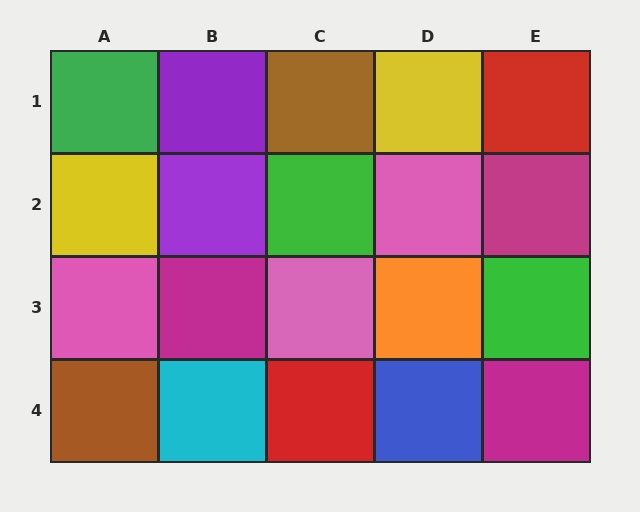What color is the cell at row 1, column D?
Yellow.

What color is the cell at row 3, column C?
Pink.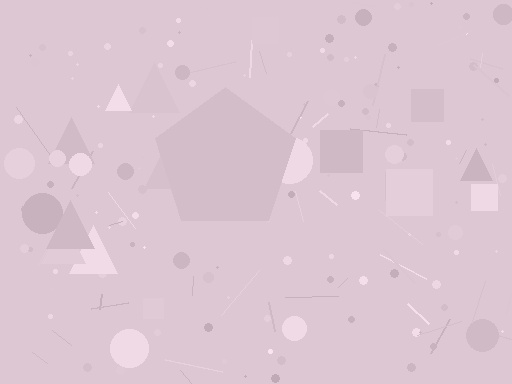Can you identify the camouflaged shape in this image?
The camouflaged shape is a pentagon.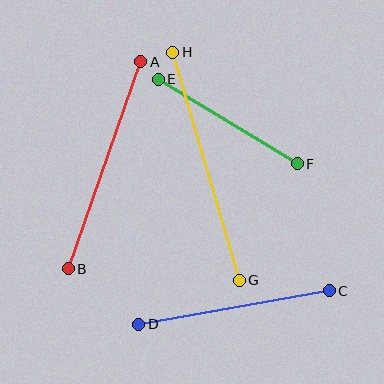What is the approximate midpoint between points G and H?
The midpoint is at approximately (206, 166) pixels.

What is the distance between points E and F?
The distance is approximately 163 pixels.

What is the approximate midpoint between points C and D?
The midpoint is at approximately (234, 307) pixels.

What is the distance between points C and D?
The distance is approximately 193 pixels.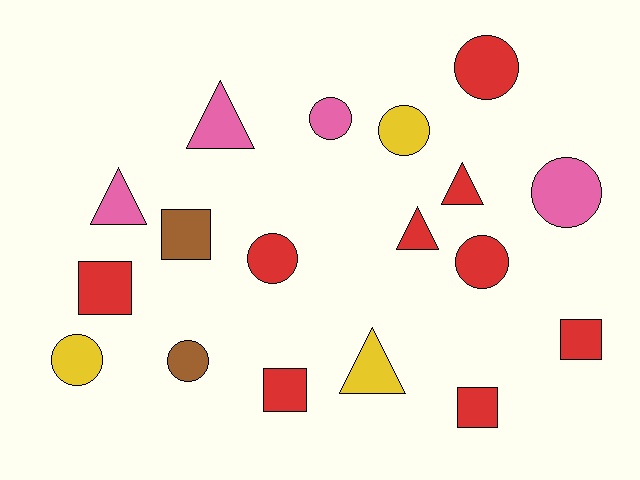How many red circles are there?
There are 3 red circles.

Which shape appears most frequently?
Circle, with 8 objects.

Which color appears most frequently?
Red, with 9 objects.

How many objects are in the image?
There are 18 objects.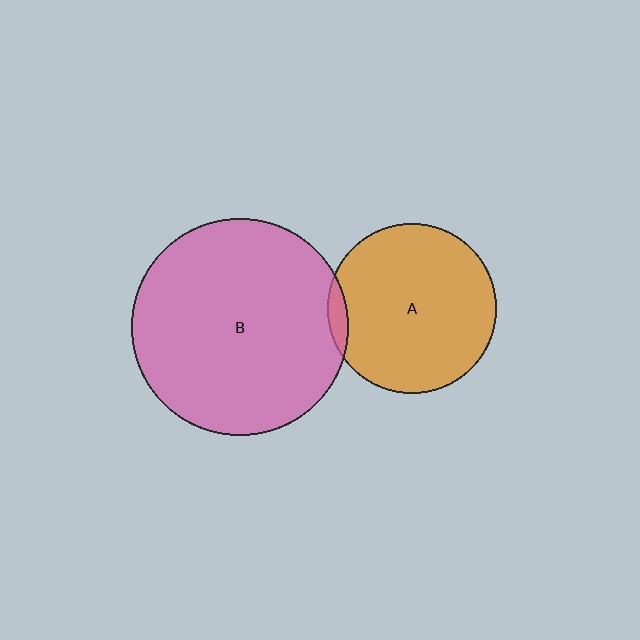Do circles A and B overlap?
Yes.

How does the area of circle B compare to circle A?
Approximately 1.6 times.